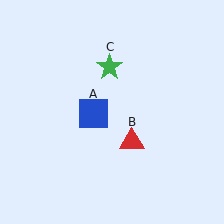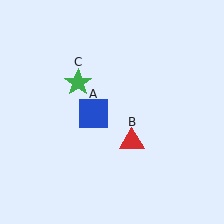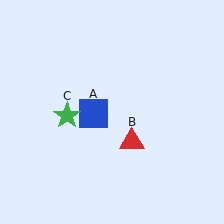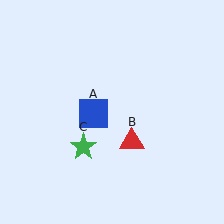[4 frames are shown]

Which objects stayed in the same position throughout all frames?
Blue square (object A) and red triangle (object B) remained stationary.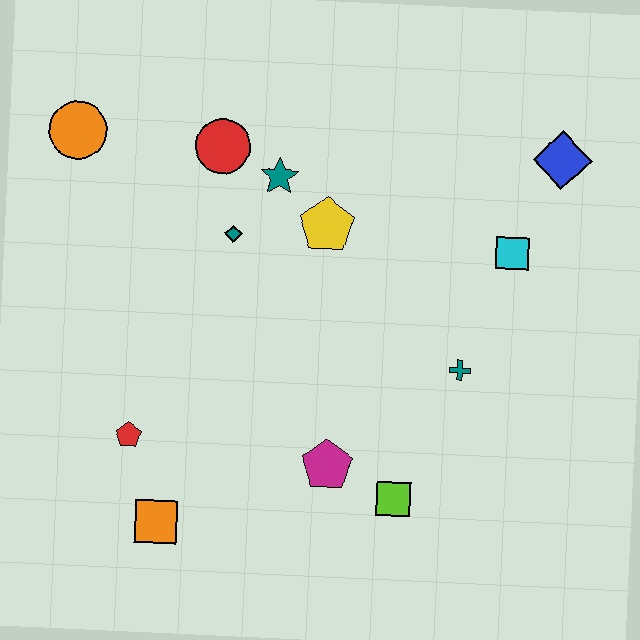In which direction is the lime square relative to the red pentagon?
The lime square is to the right of the red pentagon.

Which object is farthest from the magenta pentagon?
The orange circle is farthest from the magenta pentagon.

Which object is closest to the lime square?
The magenta pentagon is closest to the lime square.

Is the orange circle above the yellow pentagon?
Yes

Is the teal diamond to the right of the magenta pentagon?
No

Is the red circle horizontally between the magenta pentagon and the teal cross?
No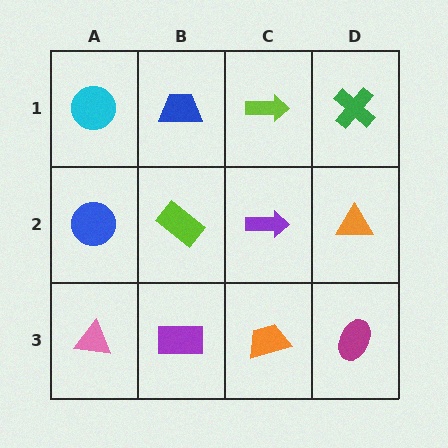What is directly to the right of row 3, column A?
A purple rectangle.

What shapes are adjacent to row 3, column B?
A lime rectangle (row 2, column B), a pink triangle (row 3, column A), an orange trapezoid (row 3, column C).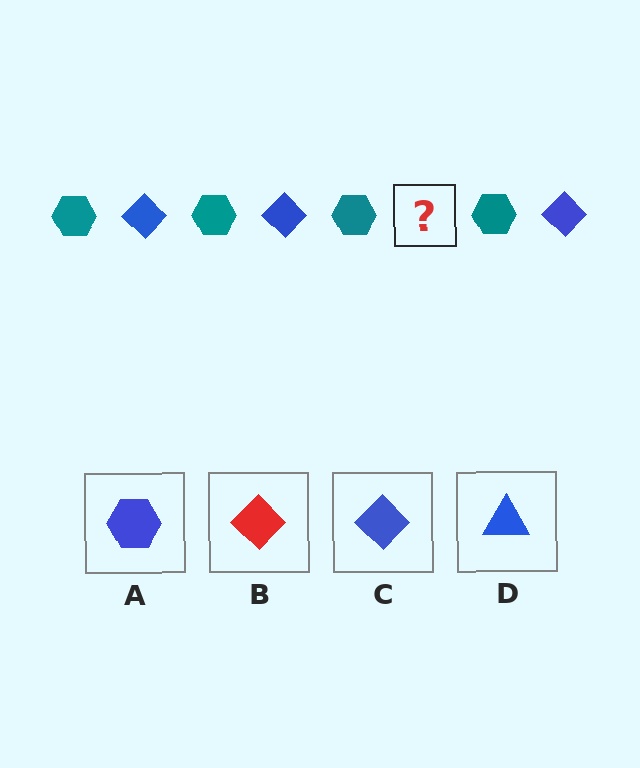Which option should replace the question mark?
Option C.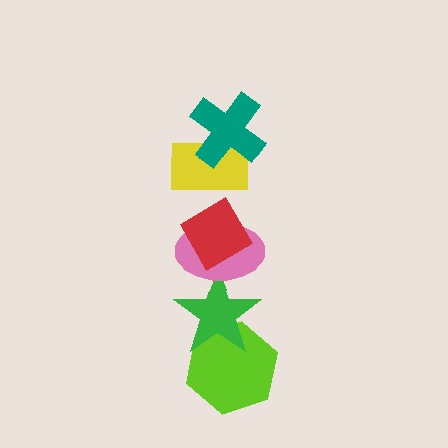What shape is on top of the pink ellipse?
The red diamond is on top of the pink ellipse.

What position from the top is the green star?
The green star is 5th from the top.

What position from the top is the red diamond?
The red diamond is 3rd from the top.